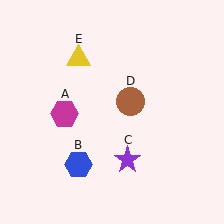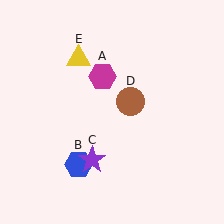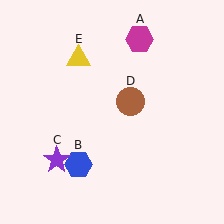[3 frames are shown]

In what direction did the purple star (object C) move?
The purple star (object C) moved left.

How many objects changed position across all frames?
2 objects changed position: magenta hexagon (object A), purple star (object C).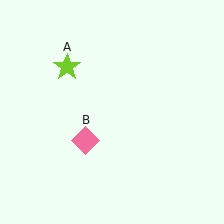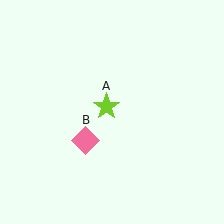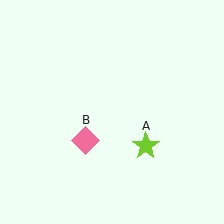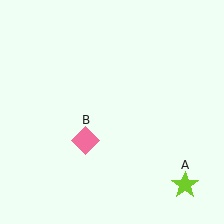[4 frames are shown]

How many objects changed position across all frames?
1 object changed position: lime star (object A).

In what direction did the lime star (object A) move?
The lime star (object A) moved down and to the right.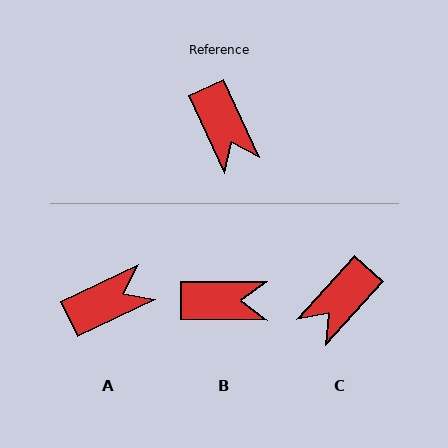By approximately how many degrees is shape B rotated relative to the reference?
Approximately 65 degrees counter-clockwise.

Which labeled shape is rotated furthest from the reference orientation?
A, about 91 degrees away.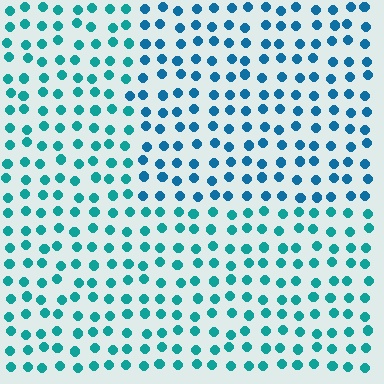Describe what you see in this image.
The image is filled with small teal elements in a uniform arrangement. A rectangle-shaped region is visible where the elements are tinted to a slightly different hue, forming a subtle color boundary.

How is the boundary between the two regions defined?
The boundary is defined purely by a slight shift in hue (about 25 degrees). Spacing, size, and orientation are identical on both sides.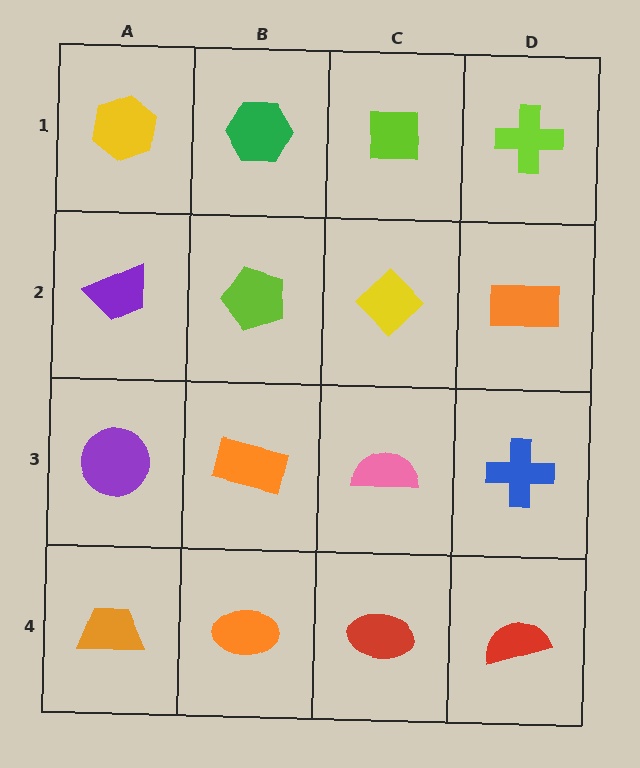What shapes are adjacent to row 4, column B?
An orange rectangle (row 3, column B), an orange trapezoid (row 4, column A), a red ellipse (row 4, column C).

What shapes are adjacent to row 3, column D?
An orange rectangle (row 2, column D), a red semicircle (row 4, column D), a pink semicircle (row 3, column C).